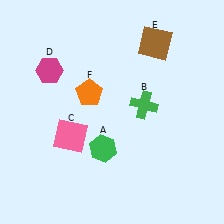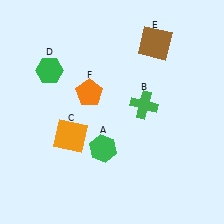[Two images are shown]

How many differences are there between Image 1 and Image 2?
There are 2 differences between the two images.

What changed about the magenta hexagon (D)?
In Image 1, D is magenta. In Image 2, it changed to green.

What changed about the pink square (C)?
In Image 1, C is pink. In Image 2, it changed to orange.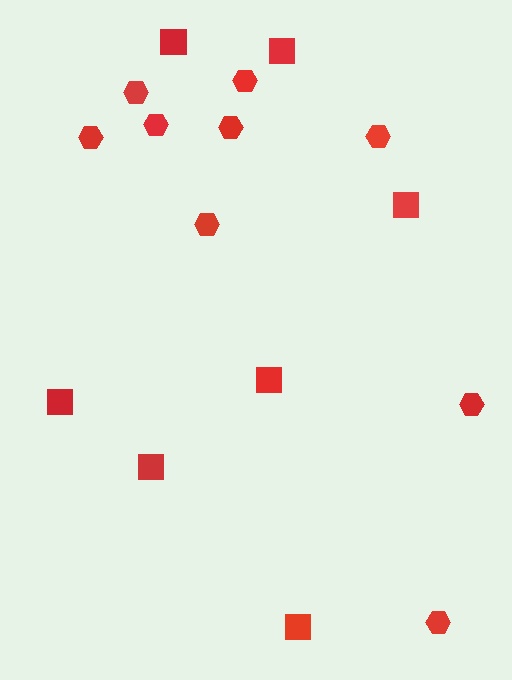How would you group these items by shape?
There are 2 groups: one group of hexagons (9) and one group of squares (7).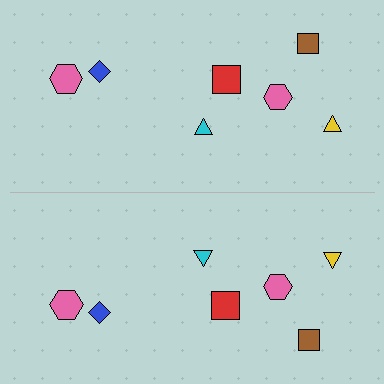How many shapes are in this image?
There are 14 shapes in this image.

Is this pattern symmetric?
Yes, this pattern has bilateral (reflection) symmetry.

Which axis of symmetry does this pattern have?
The pattern has a horizontal axis of symmetry running through the center of the image.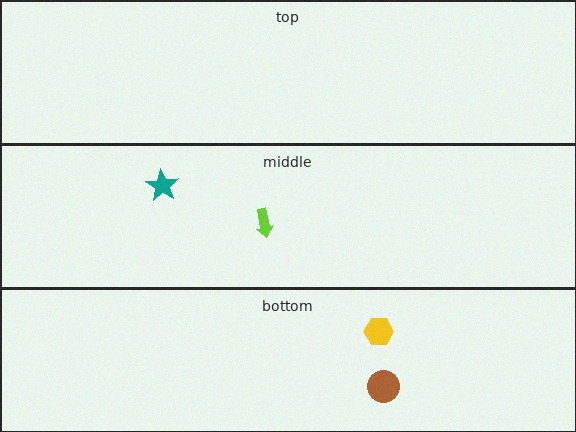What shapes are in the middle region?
The teal star, the lime arrow.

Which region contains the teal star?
The middle region.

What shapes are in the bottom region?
The brown circle, the yellow hexagon.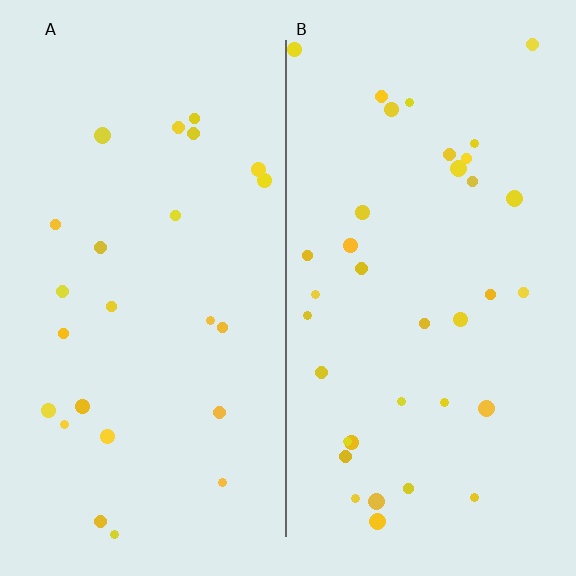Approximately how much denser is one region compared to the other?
Approximately 1.5× — region B over region A.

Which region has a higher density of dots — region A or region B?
B (the right).